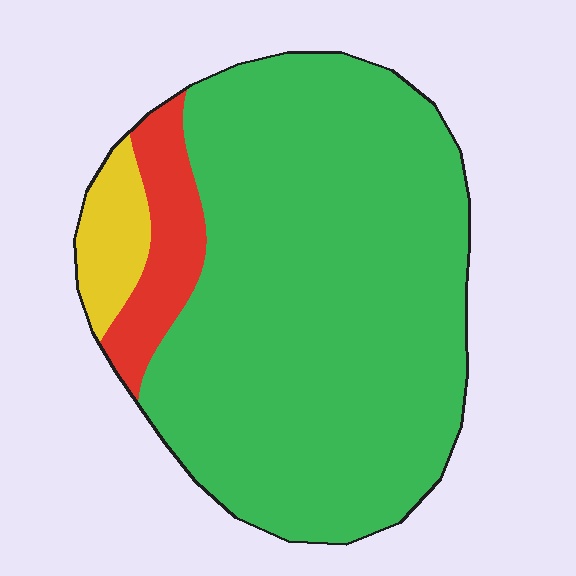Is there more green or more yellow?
Green.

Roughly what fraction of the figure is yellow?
Yellow covers about 5% of the figure.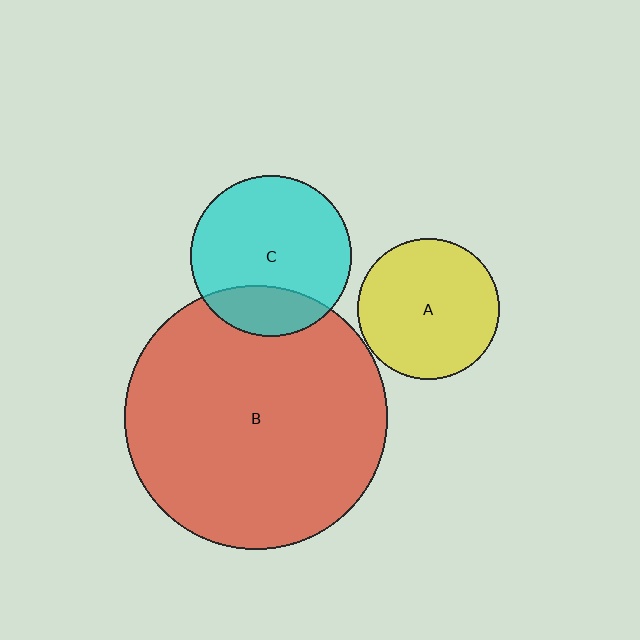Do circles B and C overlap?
Yes.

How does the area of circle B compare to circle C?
Approximately 2.7 times.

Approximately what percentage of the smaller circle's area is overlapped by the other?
Approximately 20%.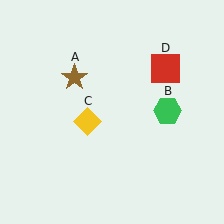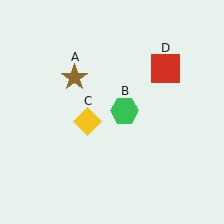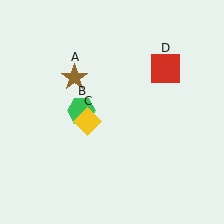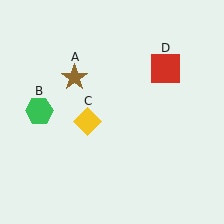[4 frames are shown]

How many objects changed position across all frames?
1 object changed position: green hexagon (object B).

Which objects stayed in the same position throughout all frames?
Brown star (object A) and yellow diamond (object C) and red square (object D) remained stationary.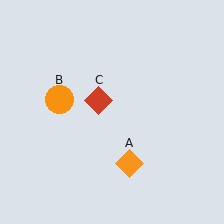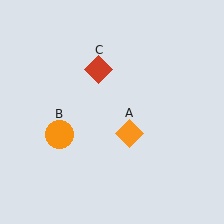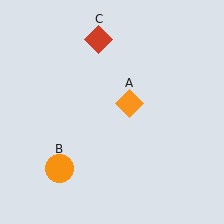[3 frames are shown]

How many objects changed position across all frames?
3 objects changed position: orange diamond (object A), orange circle (object B), red diamond (object C).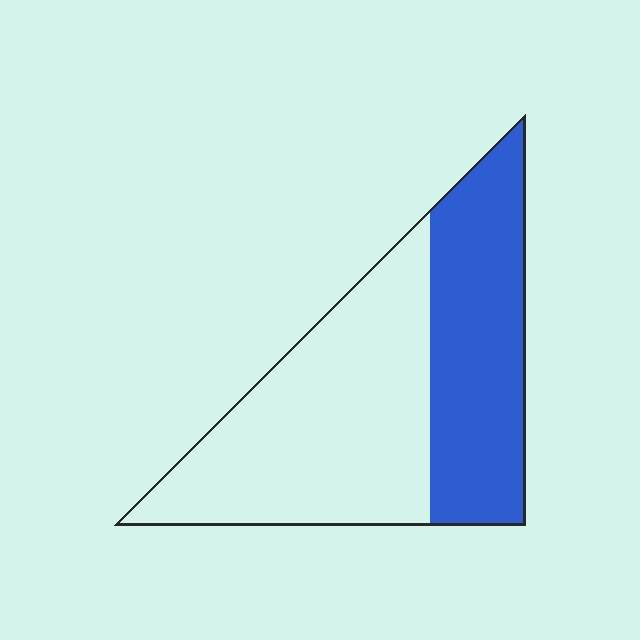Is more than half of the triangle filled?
No.